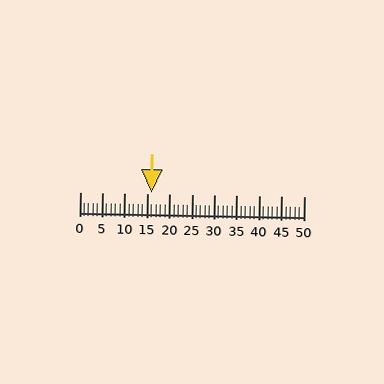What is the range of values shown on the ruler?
The ruler shows values from 0 to 50.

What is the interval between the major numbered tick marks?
The major tick marks are spaced 5 units apart.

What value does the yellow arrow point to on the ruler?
The yellow arrow points to approximately 16.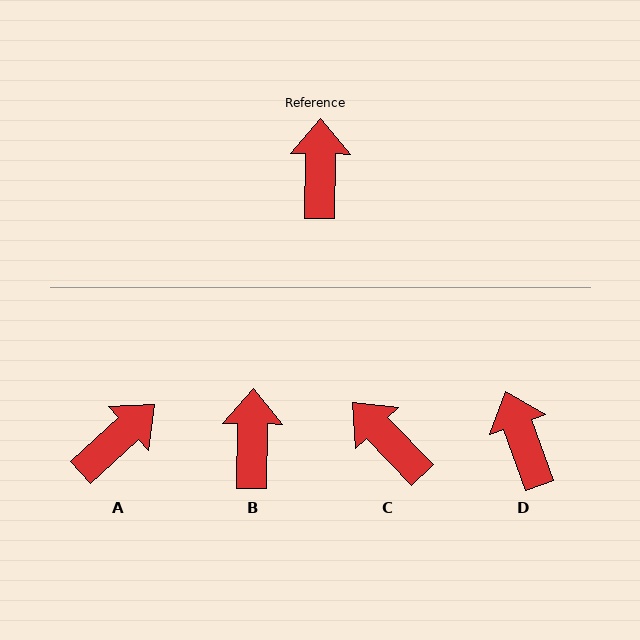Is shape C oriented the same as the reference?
No, it is off by about 45 degrees.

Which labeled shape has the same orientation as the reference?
B.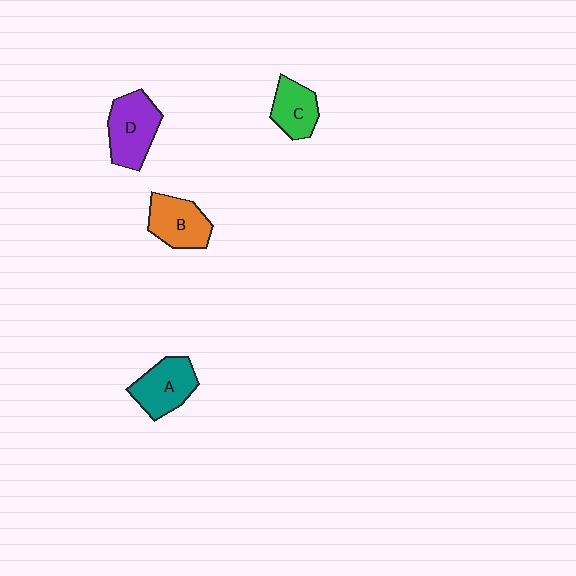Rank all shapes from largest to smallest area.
From largest to smallest: D (purple), A (teal), B (orange), C (green).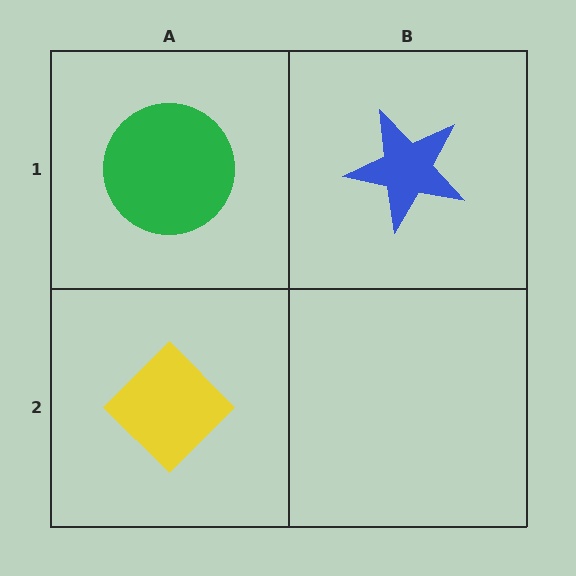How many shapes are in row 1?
2 shapes.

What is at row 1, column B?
A blue star.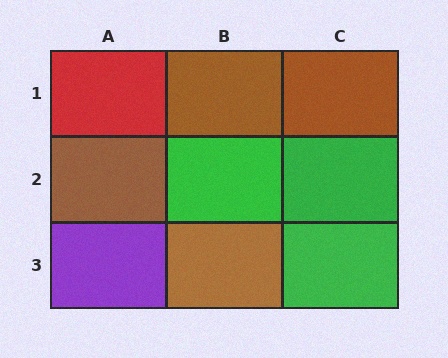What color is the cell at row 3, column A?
Purple.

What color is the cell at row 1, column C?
Brown.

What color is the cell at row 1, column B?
Brown.